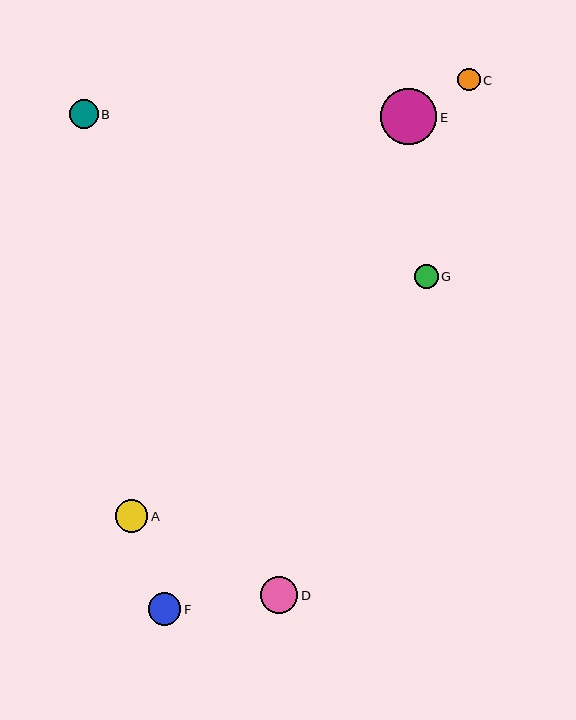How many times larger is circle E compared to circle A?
Circle E is approximately 1.7 times the size of circle A.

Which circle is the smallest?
Circle C is the smallest with a size of approximately 22 pixels.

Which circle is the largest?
Circle E is the largest with a size of approximately 56 pixels.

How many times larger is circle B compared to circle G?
Circle B is approximately 1.2 times the size of circle G.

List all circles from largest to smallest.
From largest to smallest: E, D, A, F, B, G, C.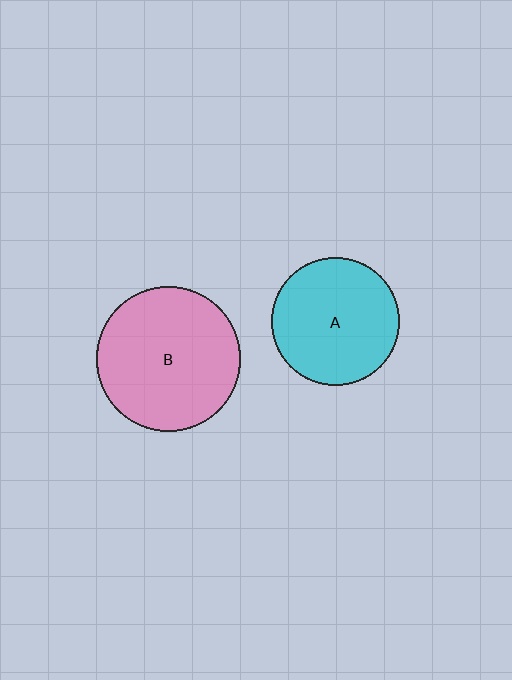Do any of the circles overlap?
No, none of the circles overlap.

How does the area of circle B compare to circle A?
Approximately 1.3 times.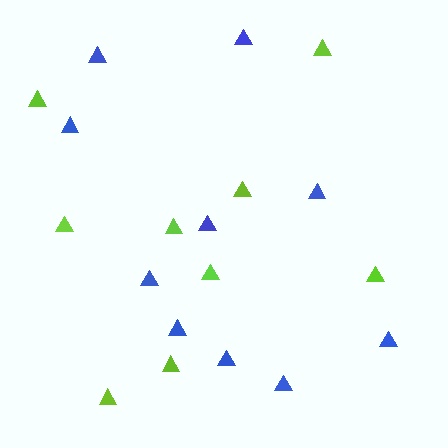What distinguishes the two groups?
There are 2 groups: one group of lime triangles (9) and one group of blue triangles (10).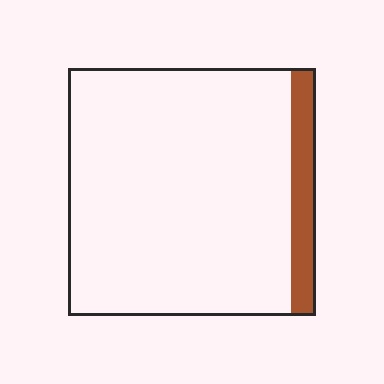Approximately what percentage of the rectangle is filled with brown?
Approximately 10%.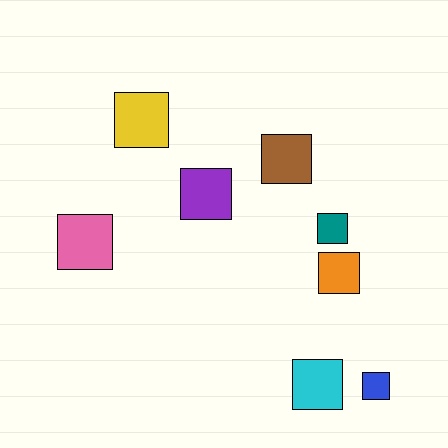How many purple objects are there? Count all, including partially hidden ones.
There is 1 purple object.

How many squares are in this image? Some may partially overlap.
There are 8 squares.